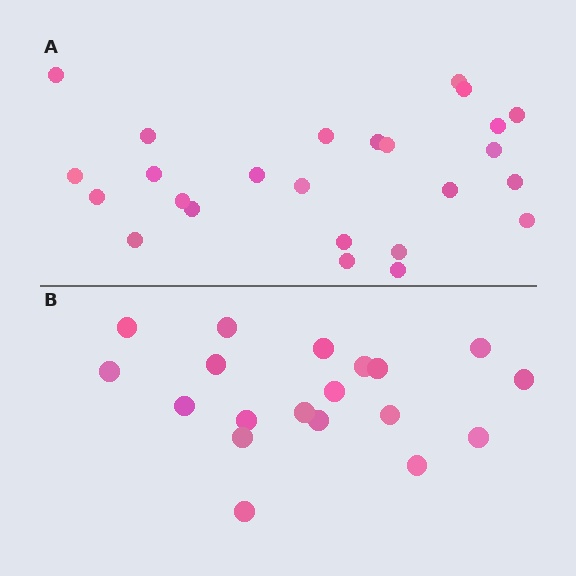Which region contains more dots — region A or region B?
Region A (the top region) has more dots.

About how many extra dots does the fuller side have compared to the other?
Region A has about 6 more dots than region B.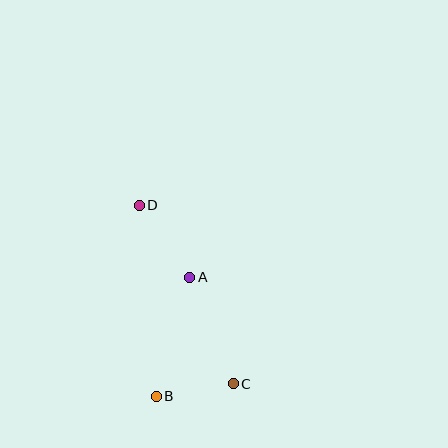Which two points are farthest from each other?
Points C and D are farthest from each other.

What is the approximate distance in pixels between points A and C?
The distance between A and C is approximately 115 pixels.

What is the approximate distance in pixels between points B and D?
The distance between B and D is approximately 192 pixels.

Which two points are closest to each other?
Points B and C are closest to each other.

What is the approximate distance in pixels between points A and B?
The distance between A and B is approximately 124 pixels.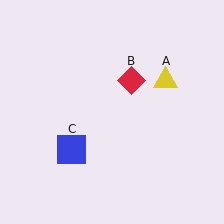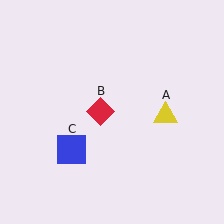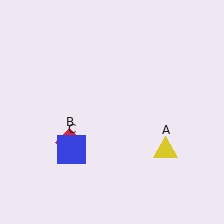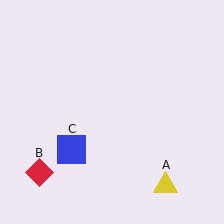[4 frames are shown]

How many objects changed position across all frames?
2 objects changed position: yellow triangle (object A), red diamond (object B).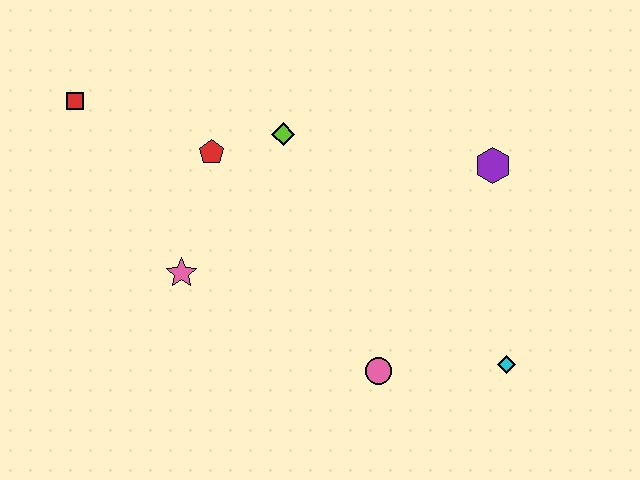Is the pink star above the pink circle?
Yes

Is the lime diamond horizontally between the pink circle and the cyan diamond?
No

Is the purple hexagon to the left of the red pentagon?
No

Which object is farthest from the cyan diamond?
The red square is farthest from the cyan diamond.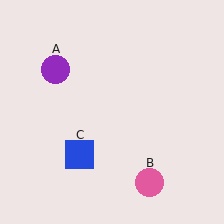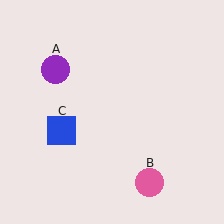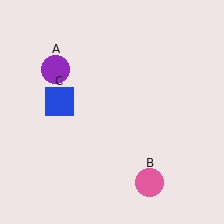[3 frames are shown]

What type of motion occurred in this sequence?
The blue square (object C) rotated clockwise around the center of the scene.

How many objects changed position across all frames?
1 object changed position: blue square (object C).